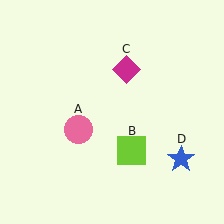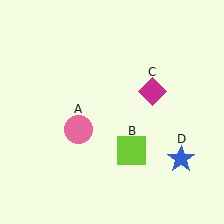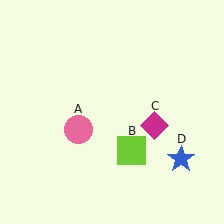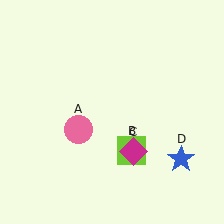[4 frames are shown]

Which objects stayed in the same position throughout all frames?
Pink circle (object A) and lime square (object B) and blue star (object D) remained stationary.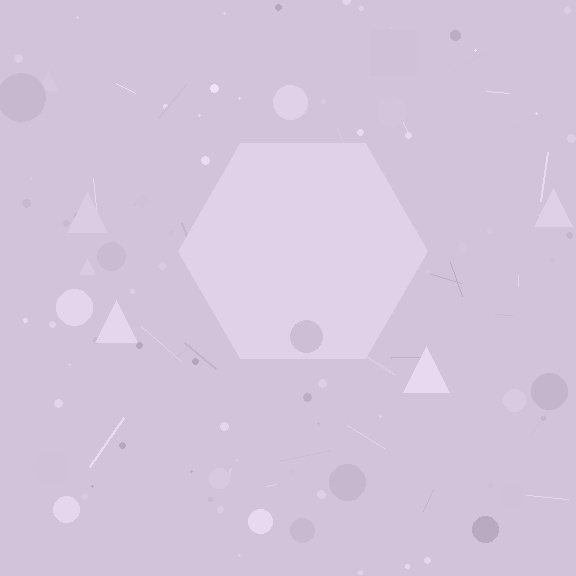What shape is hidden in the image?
A hexagon is hidden in the image.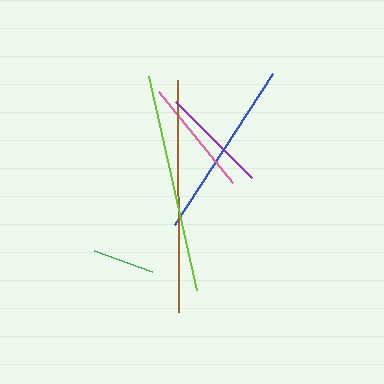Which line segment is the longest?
The brown line is the longest at approximately 231 pixels.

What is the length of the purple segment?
The purple segment is approximately 108 pixels long.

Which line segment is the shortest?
The green line is the shortest at approximately 62 pixels.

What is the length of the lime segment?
The lime segment is approximately 220 pixels long.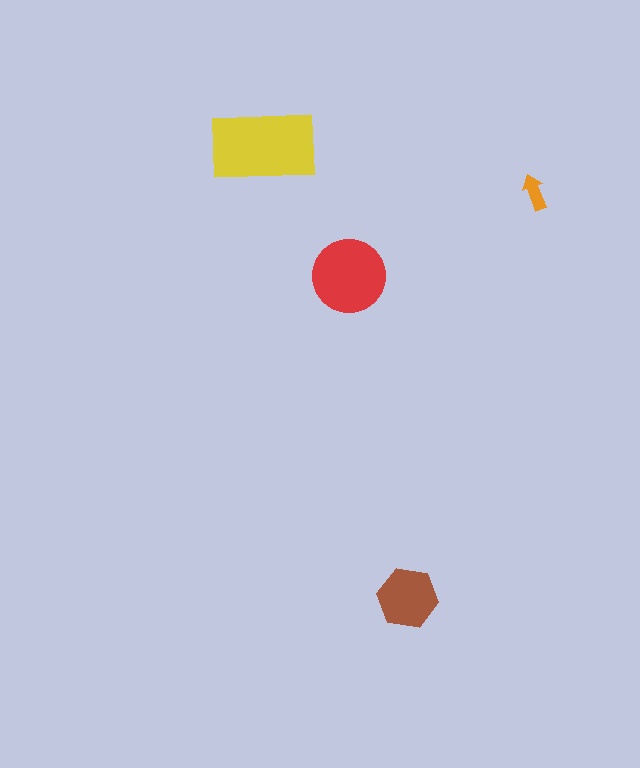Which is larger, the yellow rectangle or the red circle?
The yellow rectangle.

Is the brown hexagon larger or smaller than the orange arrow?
Larger.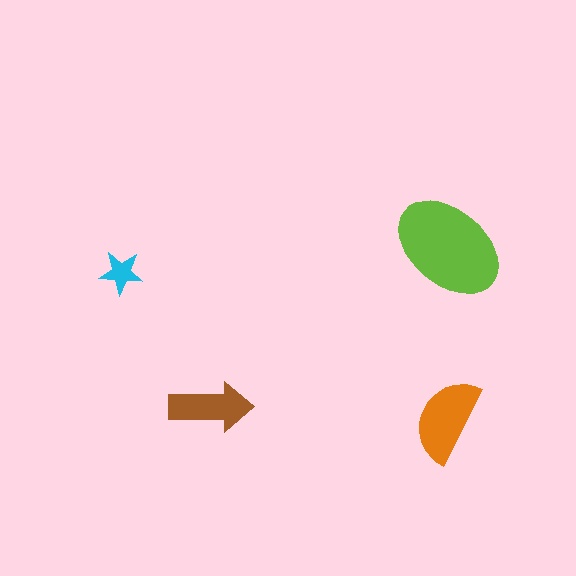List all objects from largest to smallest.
The lime ellipse, the orange semicircle, the brown arrow, the cyan star.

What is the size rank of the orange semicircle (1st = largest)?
2nd.